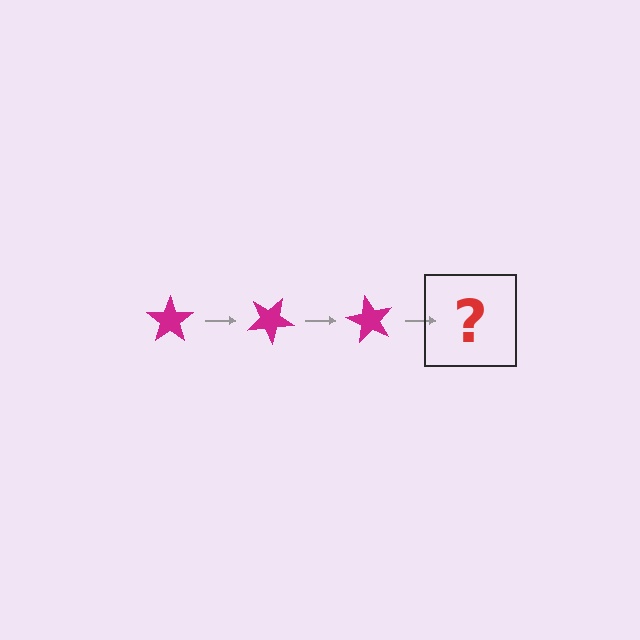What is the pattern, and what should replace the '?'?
The pattern is that the star rotates 30 degrees each step. The '?' should be a magenta star rotated 90 degrees.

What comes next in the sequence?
The next element should be a magenta star rotated 90 degrees.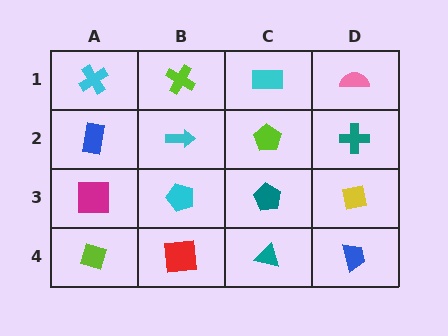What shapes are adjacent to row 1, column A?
A blue rectangle (row 2, column A), a lime cross (row 1, column B).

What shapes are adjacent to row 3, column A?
A blue rectangle (row 2, column A), a lime diamond (row 4, column A), a cyan pentagon (row 3, column B).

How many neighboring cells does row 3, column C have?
4.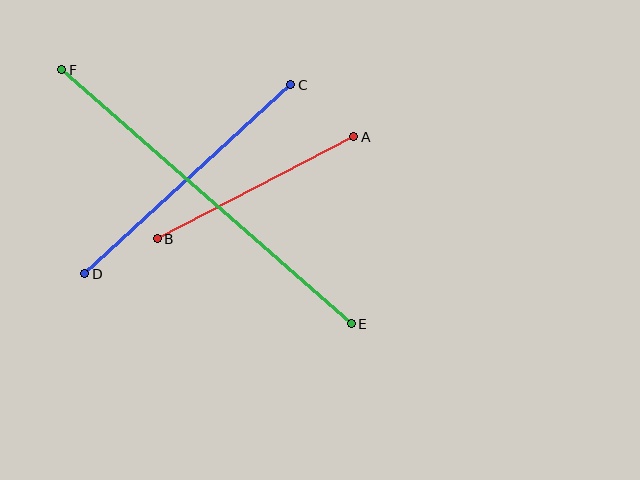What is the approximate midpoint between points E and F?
The midpoint is at approximately (206, 197) pixels.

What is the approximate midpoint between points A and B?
The midpoint is at approximately (255, 188) pixels.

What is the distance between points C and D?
The distance is approximately 280 pixels.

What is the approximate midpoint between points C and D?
The midpoint is at approximately (188, 179) pixels.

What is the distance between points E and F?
The distance is approximately 385 pixels.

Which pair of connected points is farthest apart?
Points E and F are farthest apart.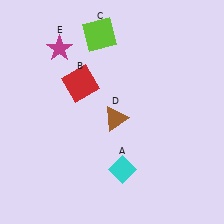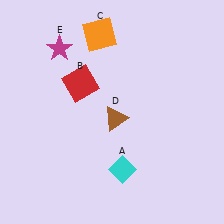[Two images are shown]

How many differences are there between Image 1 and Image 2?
There is 1 difference between the two images.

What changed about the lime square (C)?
In Image 1, C is lime. In Image 2, it changed to orange.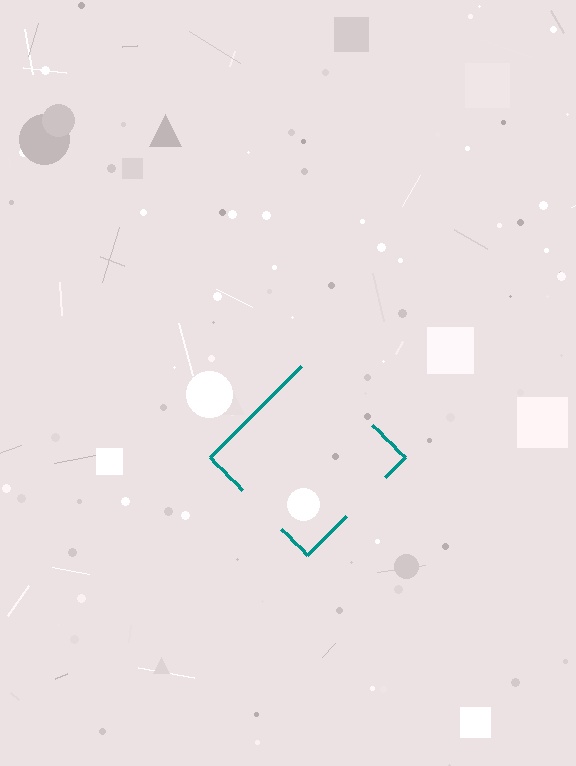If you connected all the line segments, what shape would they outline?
They would outline a diamond.